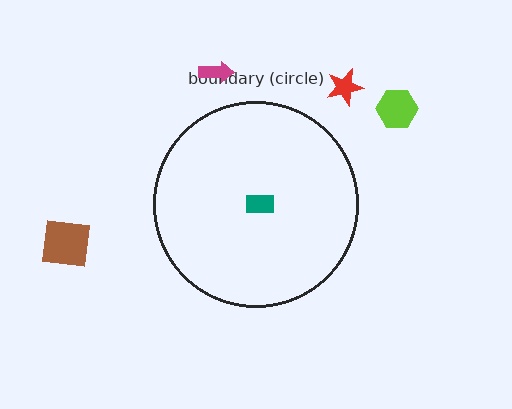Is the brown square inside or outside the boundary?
Outside.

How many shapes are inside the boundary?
1 inside, 4 outside.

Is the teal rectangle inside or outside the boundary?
Inside.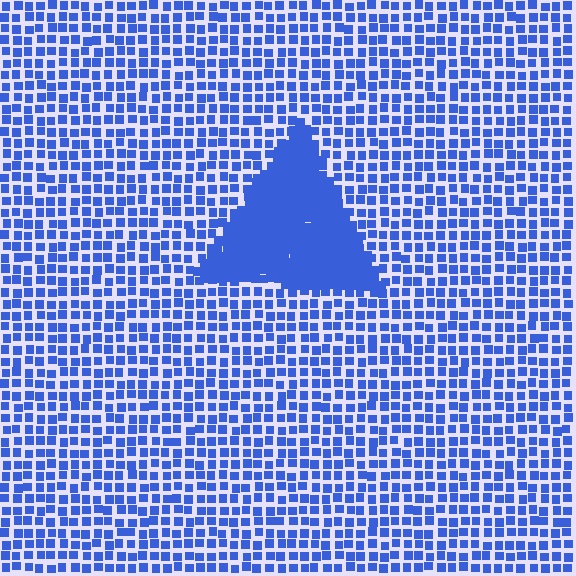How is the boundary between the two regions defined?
The boundary is defined by a change in element density (approximately 2.4x ratio). All elements are the same color, size, and shape.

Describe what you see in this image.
The image contains small blue elements arranged at two different densities. A triangle-shaped region is visible where the elements are more densely packed than the surrounding area.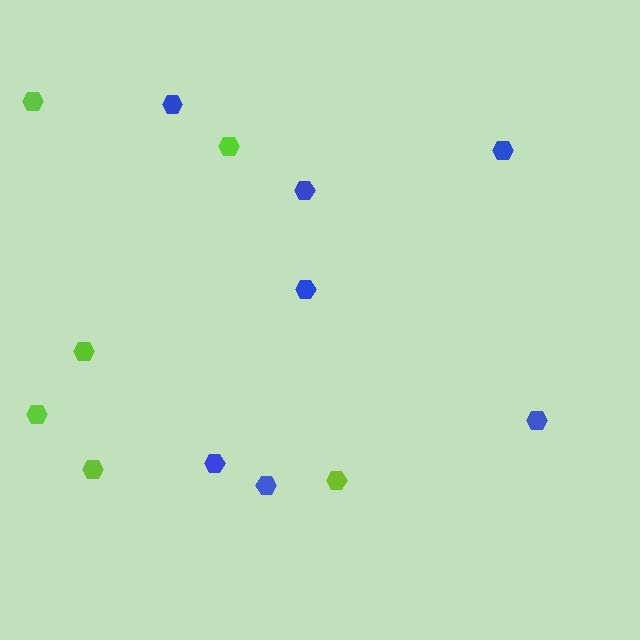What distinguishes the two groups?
There are 2 groups: one group of blue hexagons (7) and one group of lime hexagons (6).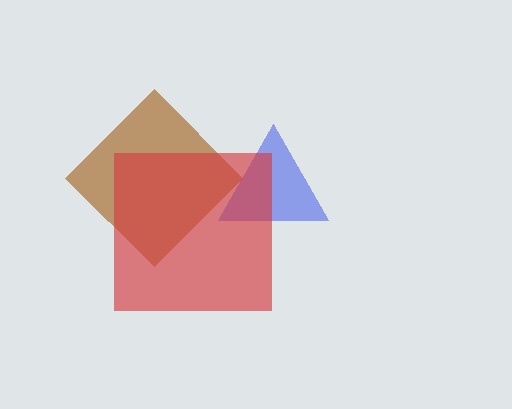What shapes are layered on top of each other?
The layered shapes are: a brown diamond, a blue triangle, a red square.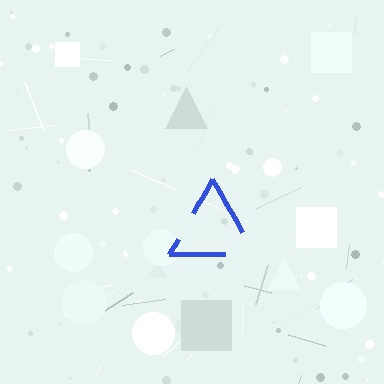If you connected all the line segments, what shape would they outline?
They would outline a triangle.